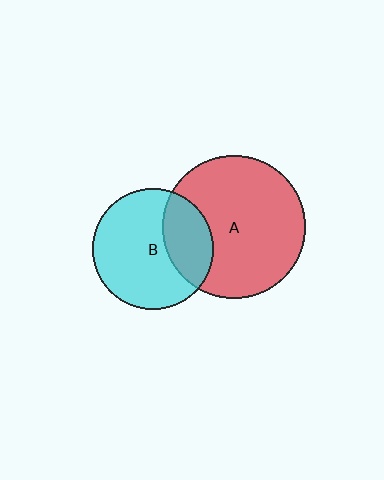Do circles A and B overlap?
Yes.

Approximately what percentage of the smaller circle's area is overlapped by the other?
Approximately 30%.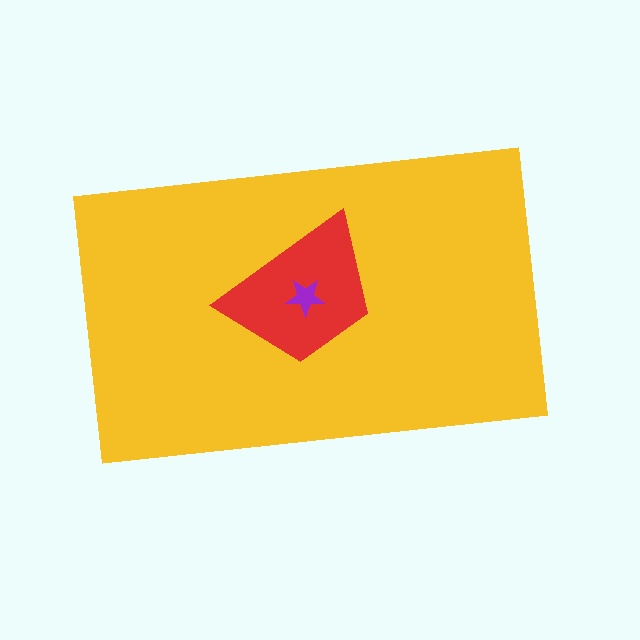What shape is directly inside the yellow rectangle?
The red trapezoid.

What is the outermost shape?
The yellow rectangle.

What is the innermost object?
The purple star.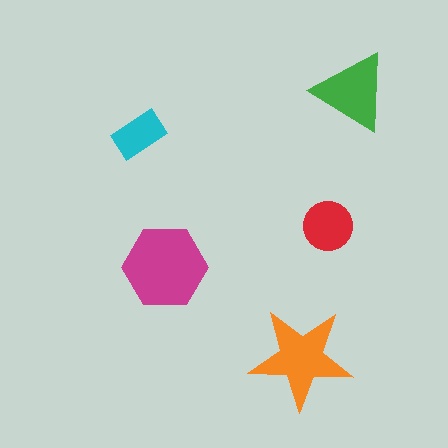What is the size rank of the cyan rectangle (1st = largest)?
5th.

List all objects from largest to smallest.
The magenta hexagon, the orange star, the green triangle, the red circle, the cyan rectangle.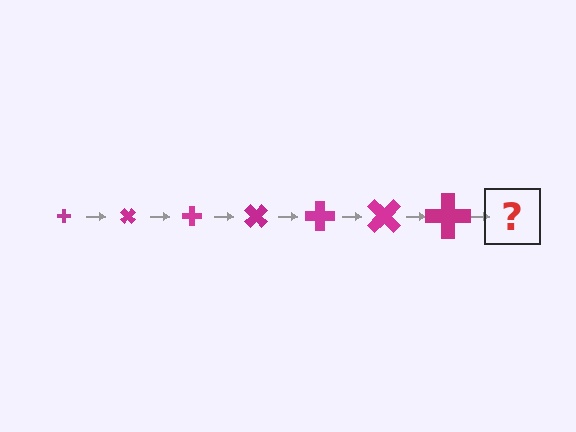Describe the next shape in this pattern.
It should be a cross, larger than the previous one and rotated 315 degrees from the start.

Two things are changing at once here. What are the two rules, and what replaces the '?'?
The two rules are that the cross grows larger each step and it rotates 45 degrees each step. The '?' should be a cross, larger than the previous one and rotated 315 degrees from the start.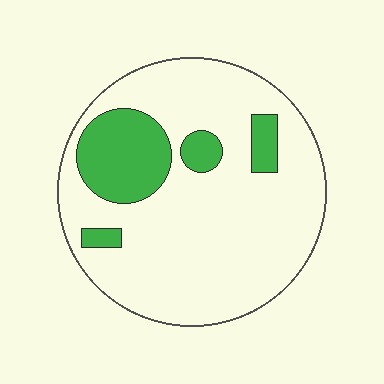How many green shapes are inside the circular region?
4.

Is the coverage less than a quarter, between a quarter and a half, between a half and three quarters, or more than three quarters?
Less than a quarter.